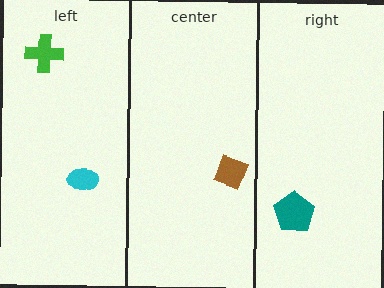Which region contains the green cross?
The left region.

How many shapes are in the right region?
1.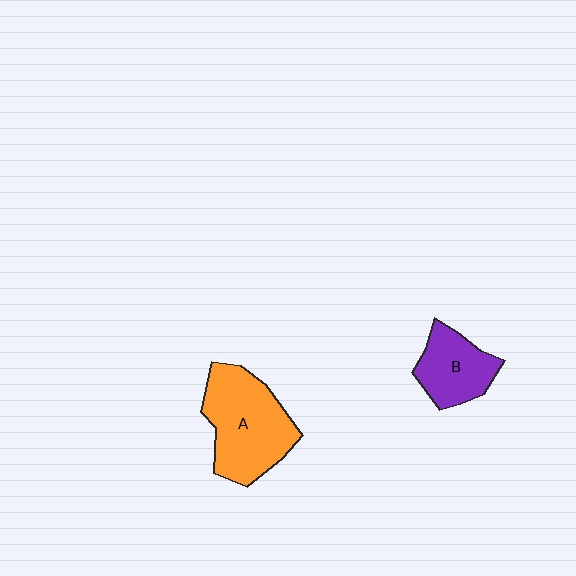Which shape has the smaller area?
Shape B (purple).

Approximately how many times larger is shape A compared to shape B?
Approximately 1.7 times.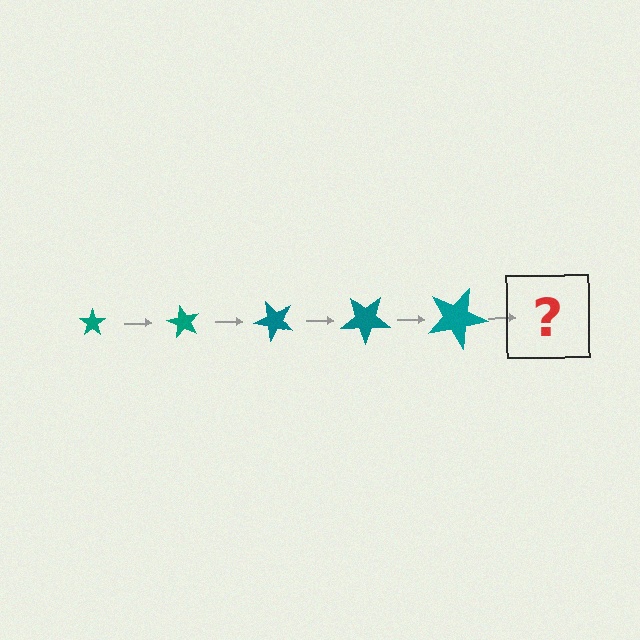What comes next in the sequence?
The next element should be a star, larger than the previous one and rotated 300 degrees from the start.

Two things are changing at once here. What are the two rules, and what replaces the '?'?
The two rules are that the star grows larger each step and it rotates 60 degrees each step. The '?' should be a star, larger than the previous one and rotated 300 degrees from the start.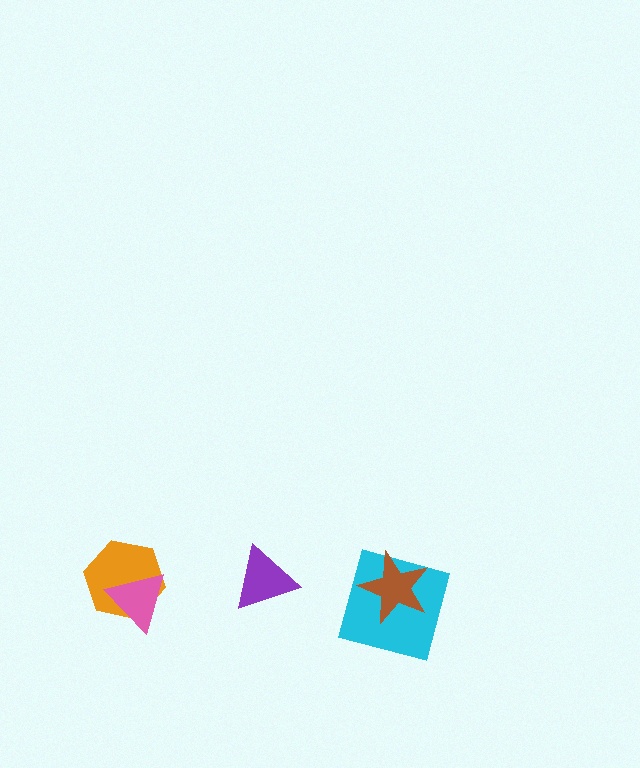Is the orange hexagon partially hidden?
Yes, it is partially covered by another shape.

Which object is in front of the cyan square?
The brown star is in front of the cyan square.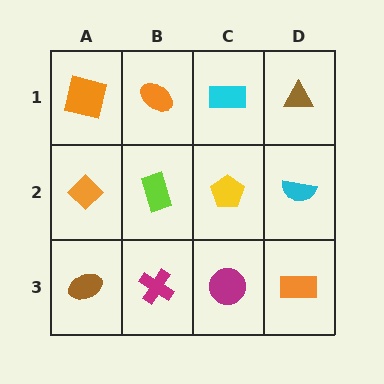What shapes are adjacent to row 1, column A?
An orange diamond (row 2, column A), an orange ellipse (row 1, column B).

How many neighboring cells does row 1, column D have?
2.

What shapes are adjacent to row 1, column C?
A yellow pentagon (row 2, column C), an orange ellipse (row 1, column B), a brown triangle (row 1, column D).